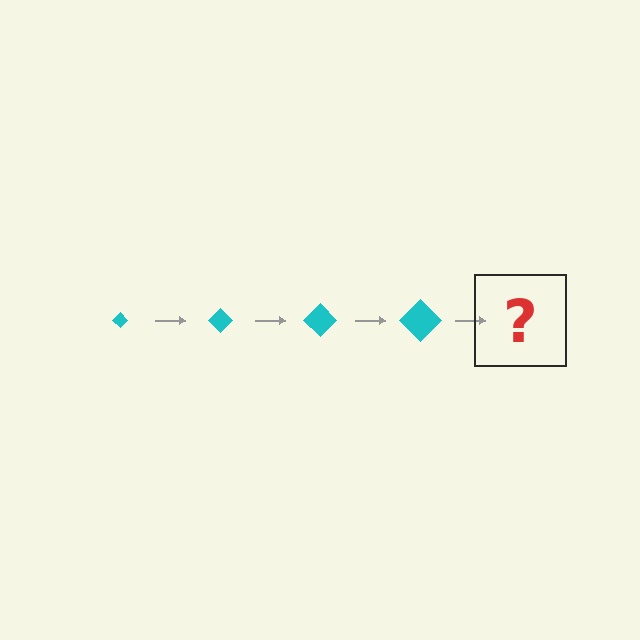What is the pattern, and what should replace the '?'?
The pattern is that the diamond gets progressively larger each step. The '?' should be a cyan diamond, larger than the previous one.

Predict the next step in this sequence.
The next step is a cyan diamond, larger than the previous one.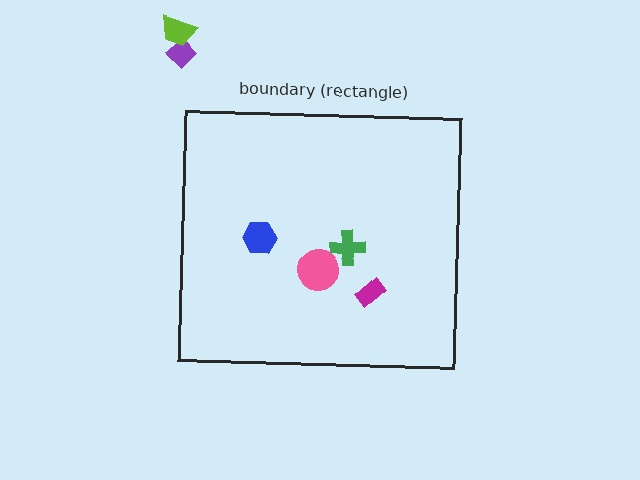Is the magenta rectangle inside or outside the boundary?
Inside.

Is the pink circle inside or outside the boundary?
Inside.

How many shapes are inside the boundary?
4 inside, 2 outside.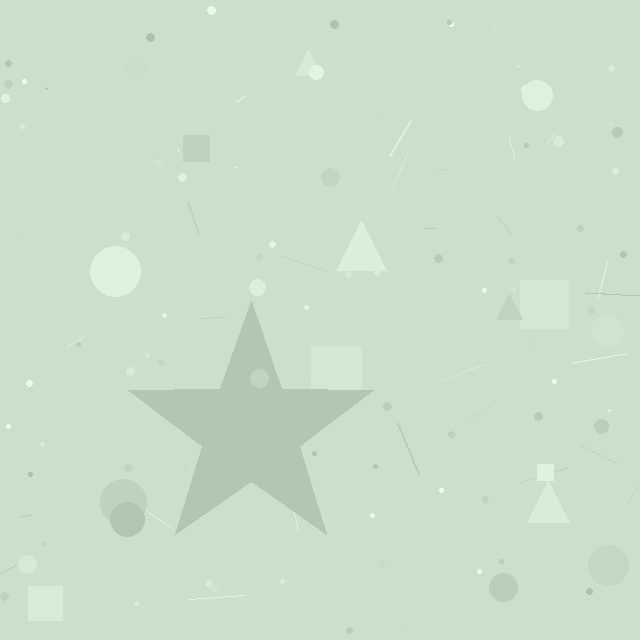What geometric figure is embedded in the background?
A star is embedded in the background.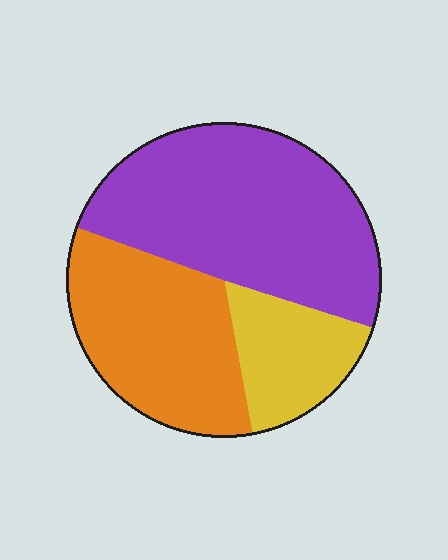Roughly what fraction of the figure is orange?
Orange takes up about one third (1/3) of the figure.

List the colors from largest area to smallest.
From largest to smallest: purple, orange, yellow.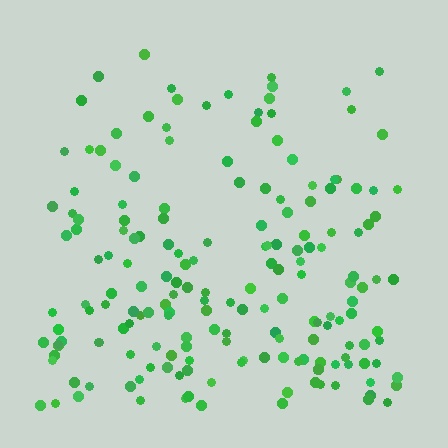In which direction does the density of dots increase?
From top to bottom, with the bottom side densest.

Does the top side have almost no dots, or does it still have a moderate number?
Still a moderate number, just noticeably fewer than the bottom.